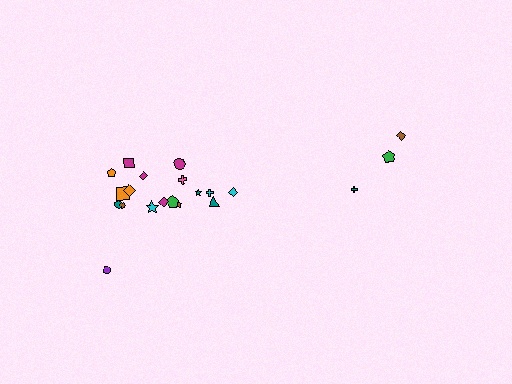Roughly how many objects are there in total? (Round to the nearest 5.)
Roughly 20 objects in total.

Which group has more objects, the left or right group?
The left group.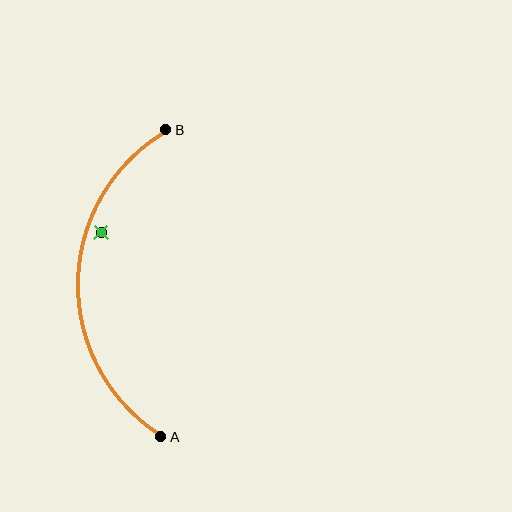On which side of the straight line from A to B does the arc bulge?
The arc bulges to the left of the straight line connecting A and B.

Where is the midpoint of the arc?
The arc midpoint is the point on the curve farthest from the straight line joining A and B. It sits to the left of that line.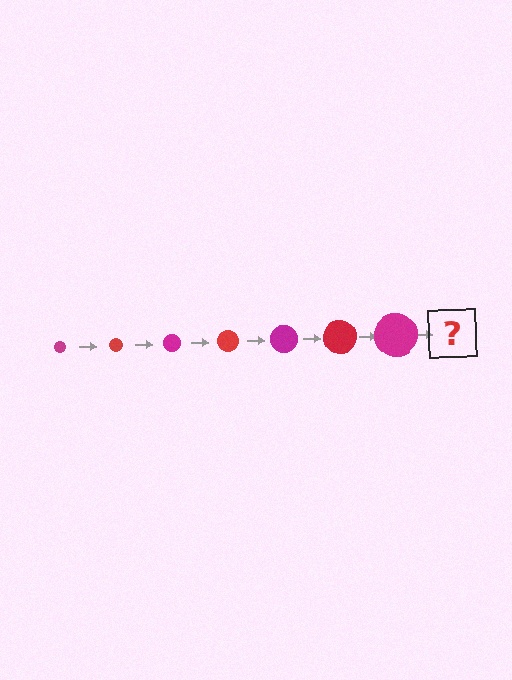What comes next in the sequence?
The next element should be a red circle, larger than the previous one.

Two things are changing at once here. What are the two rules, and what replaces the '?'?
The two rules are that the circle grows larger each step and the color cycles through magenta and red. The '?' should be a red circle, larger than the previous one.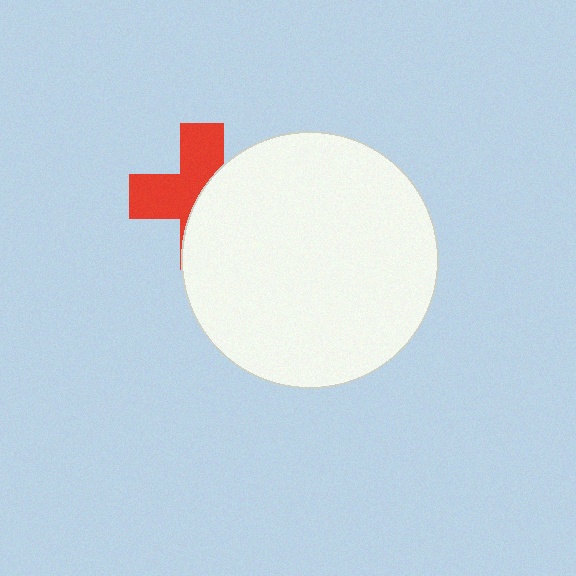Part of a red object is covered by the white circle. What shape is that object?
It is a cross.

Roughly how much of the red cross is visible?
About half of it is visible (roughly 50%).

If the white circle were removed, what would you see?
You would see the complete red cross.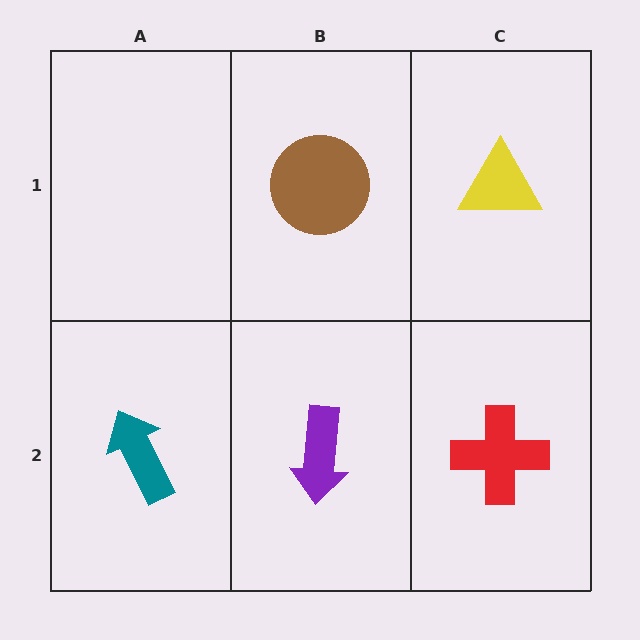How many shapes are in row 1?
2 shapes.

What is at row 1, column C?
A yellow triangle.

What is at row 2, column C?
A red cross.